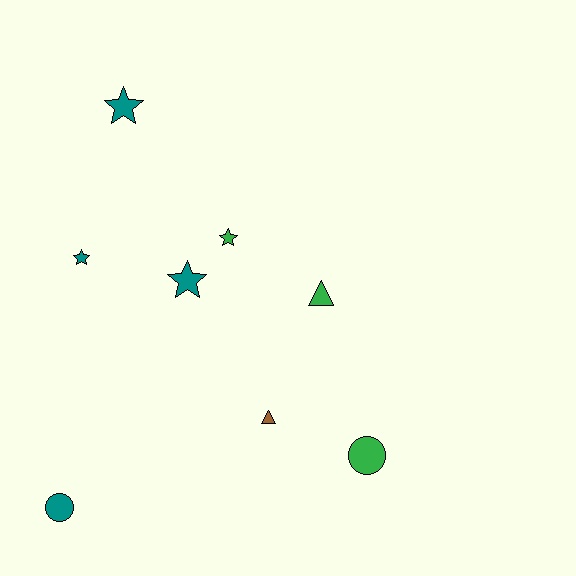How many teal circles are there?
There is 1 teal circle.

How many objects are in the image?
There are 8 objects.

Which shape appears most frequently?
Star, with 4 objects.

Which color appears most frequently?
Teal, with 4 objects.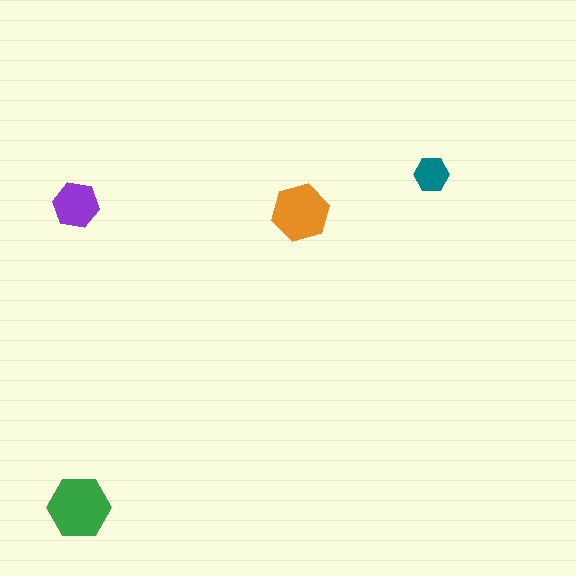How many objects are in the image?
There are 4 objects in the image.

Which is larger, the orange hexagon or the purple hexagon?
The orange one.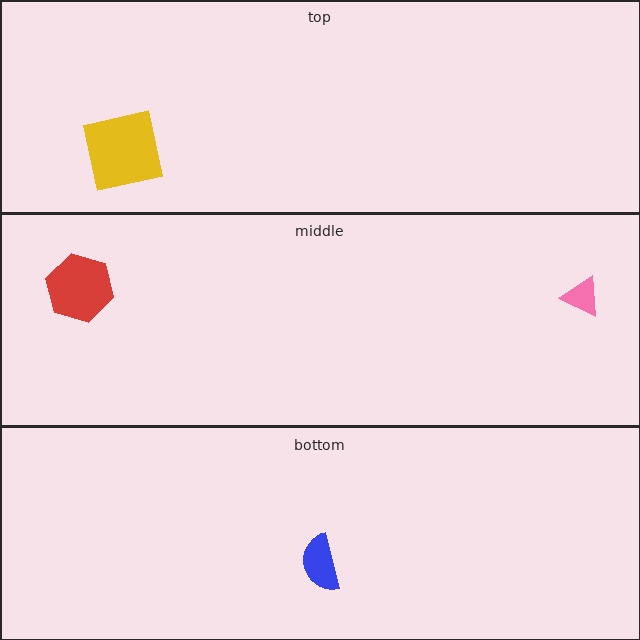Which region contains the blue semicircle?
The bottom region.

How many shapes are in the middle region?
2.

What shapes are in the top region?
The yellow square.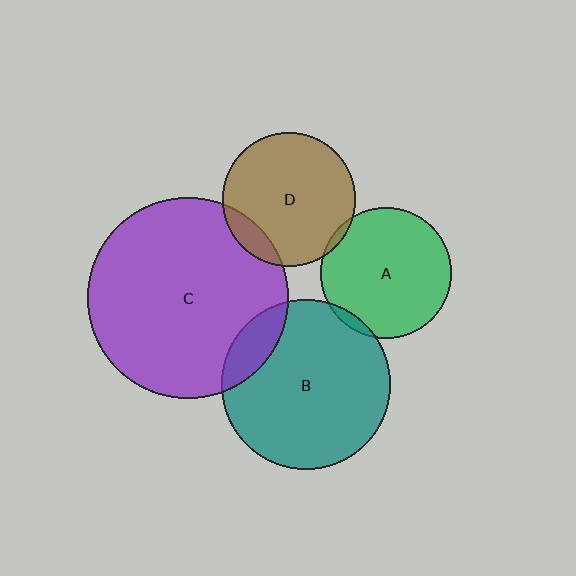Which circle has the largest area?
Circle C (purple).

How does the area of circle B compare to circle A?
Approximately 1.7 times.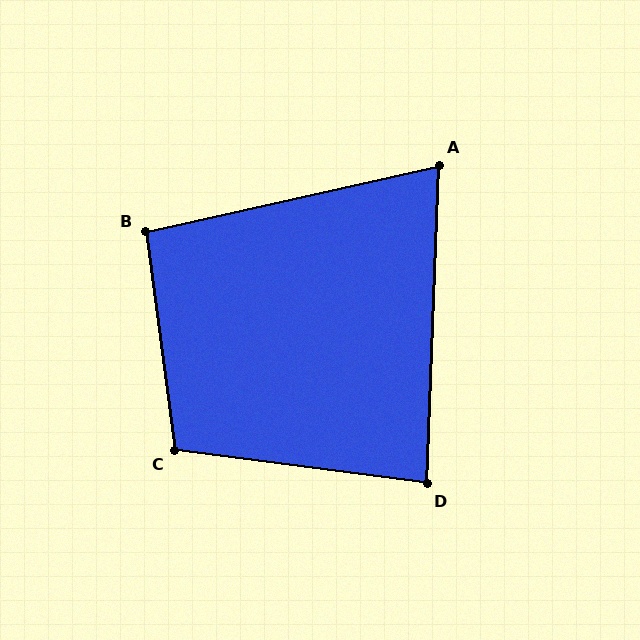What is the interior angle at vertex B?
Approximately 95 degrees (obtuse).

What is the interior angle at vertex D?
Approximately 85 degrees (acute).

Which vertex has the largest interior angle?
C, at approximately 105 degrees.